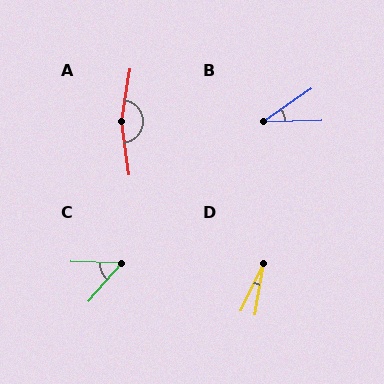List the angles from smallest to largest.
D (15°), B (34°), C (50°), A (163°).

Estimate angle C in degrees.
Approximately 50 degrees.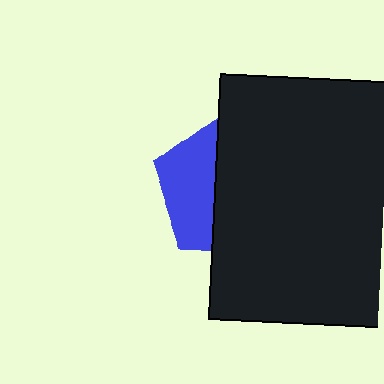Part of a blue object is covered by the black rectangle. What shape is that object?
It is a pentagon.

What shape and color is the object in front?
The object in front is a black rectangle.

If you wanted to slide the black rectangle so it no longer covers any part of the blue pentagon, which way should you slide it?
Slide it right — that is the most direct way to separate the two shapes.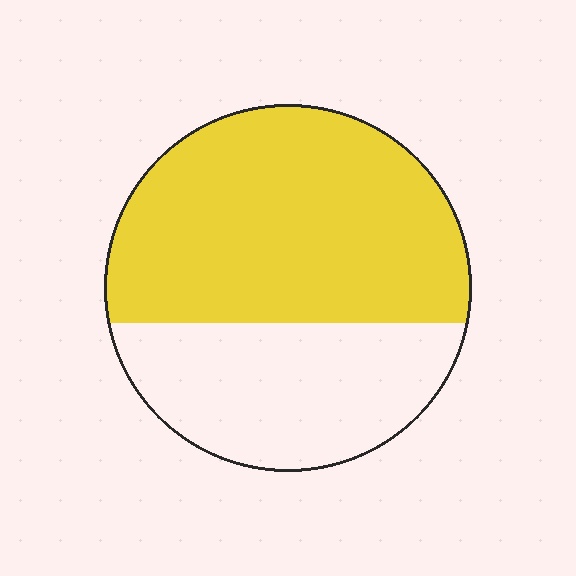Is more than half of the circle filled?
Yes.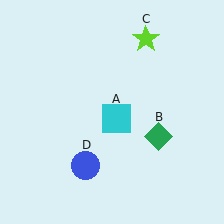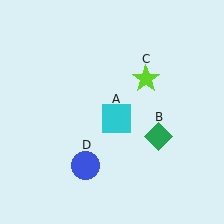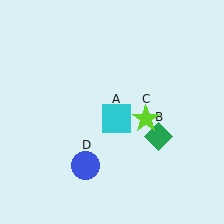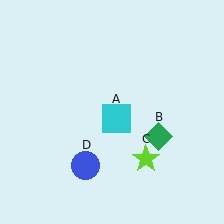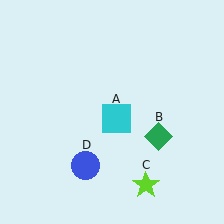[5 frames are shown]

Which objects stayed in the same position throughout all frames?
Cyan square (object A) and green diamond (object B) and blue circle (object D) remained stationary.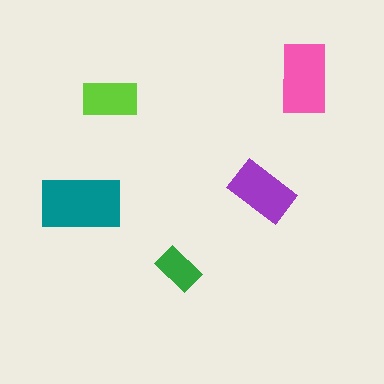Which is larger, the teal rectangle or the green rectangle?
The teal one.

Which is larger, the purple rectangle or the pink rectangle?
The pink one.